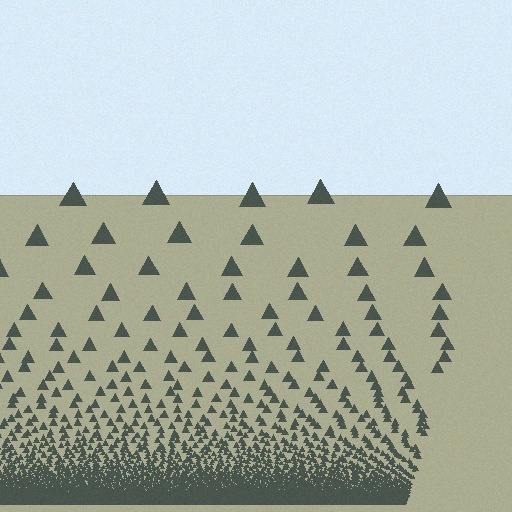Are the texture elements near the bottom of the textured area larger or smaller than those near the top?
Smaller. The gradient is inverted — elements near the bottom are smaller and denser.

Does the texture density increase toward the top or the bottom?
Density increases toward the bottom.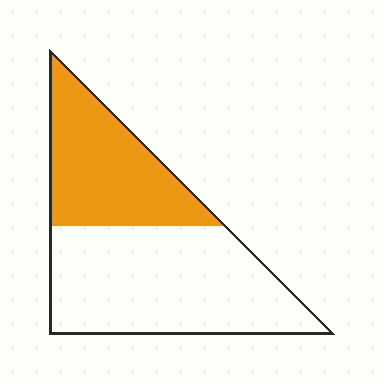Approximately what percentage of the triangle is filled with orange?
Approximately 40%.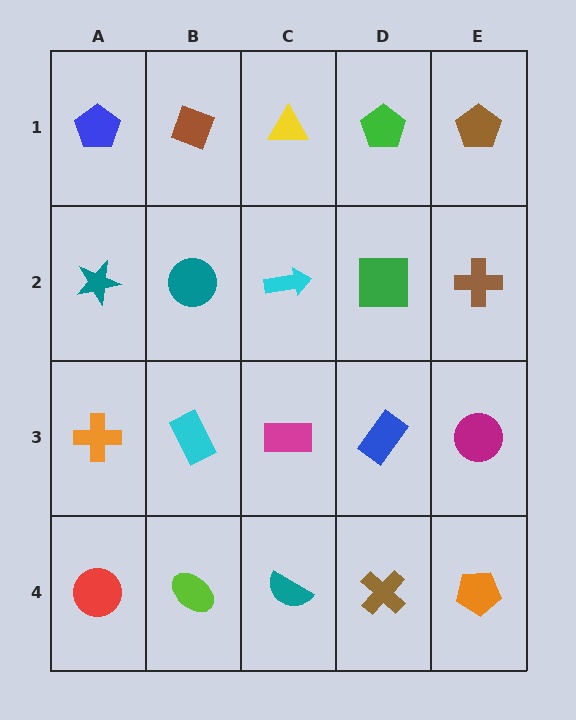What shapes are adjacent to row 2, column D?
A green pentagon (row 1, column D), a blue rectangle (row 3, column D), a cyan arrow (row 2, column C), a brown cross (row 2, column E).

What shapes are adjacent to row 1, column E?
A brown cross (row 2, column E), a green pentagon (row 1, column D).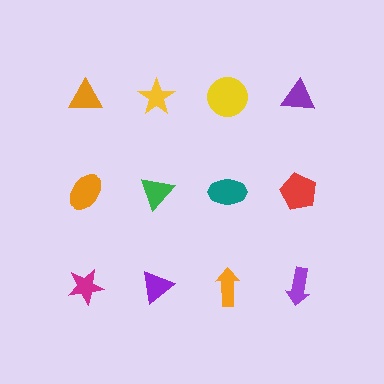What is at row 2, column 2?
A green triangle.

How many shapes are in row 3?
4 shapes.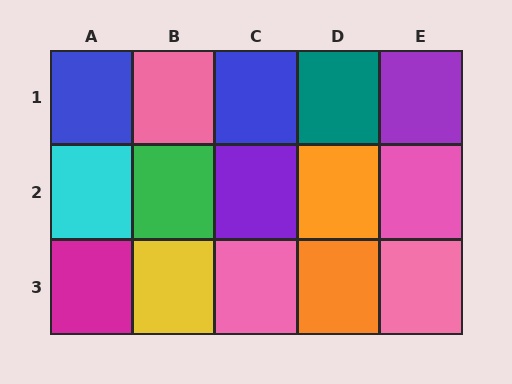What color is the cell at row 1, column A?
Blue.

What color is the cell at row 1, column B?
Pink.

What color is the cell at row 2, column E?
Pink.